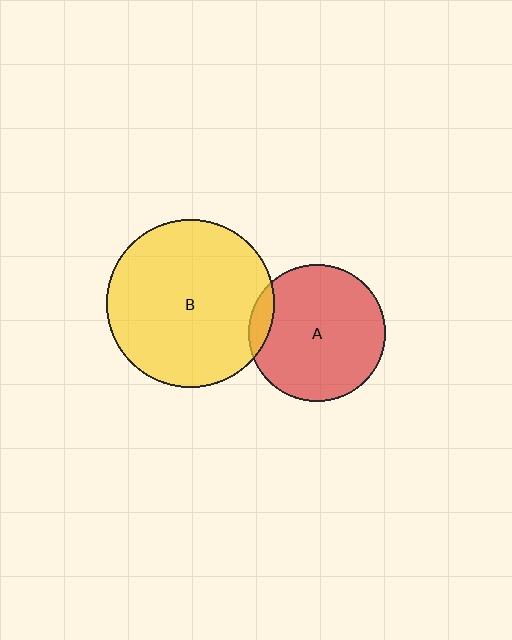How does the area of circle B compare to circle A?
Approximately 1.5 times.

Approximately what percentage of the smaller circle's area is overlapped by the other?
Approximately 10%.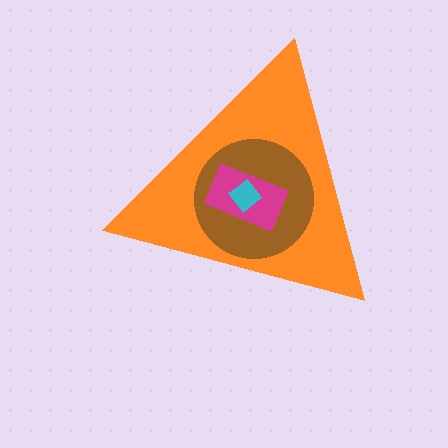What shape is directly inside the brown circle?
The magenta rectangle.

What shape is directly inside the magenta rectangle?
The cyan diamond.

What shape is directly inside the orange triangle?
The brown circle.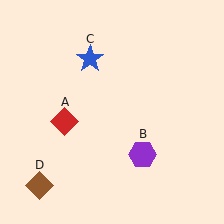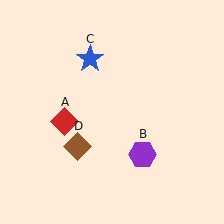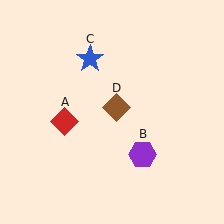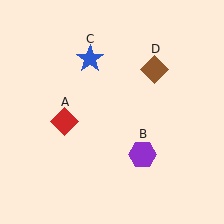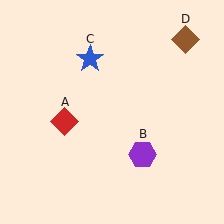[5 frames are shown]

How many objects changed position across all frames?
1 object changed position: brown diamond (object D).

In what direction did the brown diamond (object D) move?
The brown diamond (object D) moved up and to the right.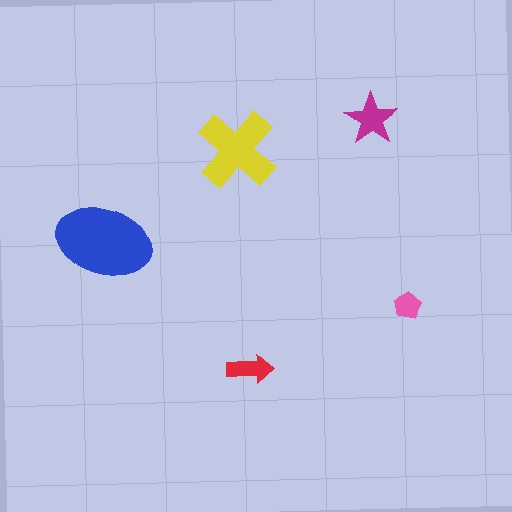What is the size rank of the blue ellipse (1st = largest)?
1st.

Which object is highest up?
The magenta star is topmost.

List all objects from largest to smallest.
The blue ellipse, the yellow cross, the magenta star, the red arrow, the pink pentagon.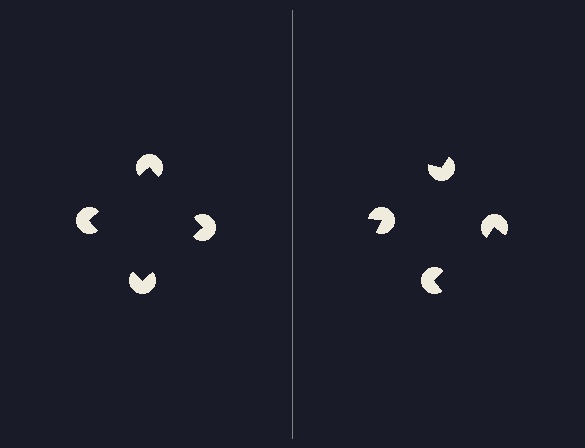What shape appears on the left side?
An illusory square.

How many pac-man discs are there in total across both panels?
8 — 4 on each side.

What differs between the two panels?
The pac-man discs are positioned identically on both sides; only the wedge orientations differ. On the left they align to a square; on the right they are misaligned.